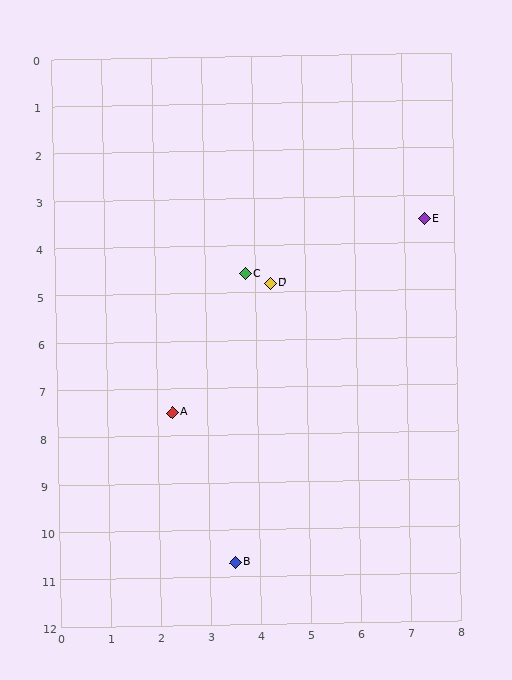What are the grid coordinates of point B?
Point B is at approximately (3.5, 10.7).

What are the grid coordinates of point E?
Point E is at approximately (7.4, 3.5).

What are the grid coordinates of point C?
Point C is at approximately (3.8, 4.6).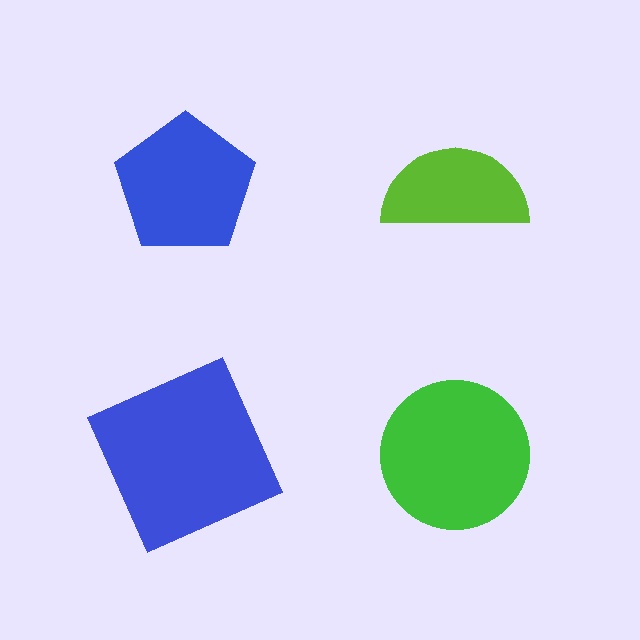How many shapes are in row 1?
2 shapes.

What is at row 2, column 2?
A green circle.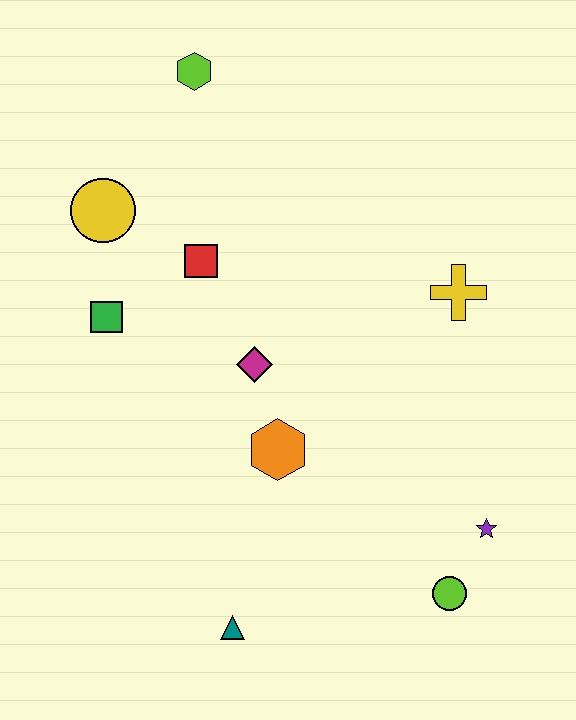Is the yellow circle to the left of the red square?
Yes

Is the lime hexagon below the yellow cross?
No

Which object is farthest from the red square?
The lime circle is farthest from the red square.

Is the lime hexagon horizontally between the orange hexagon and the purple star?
No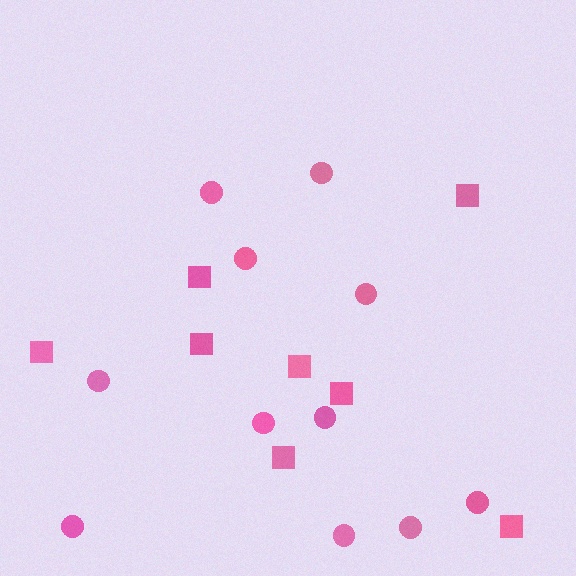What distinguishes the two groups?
There are 2 groups: one group of squares (8) and one group of circles (11).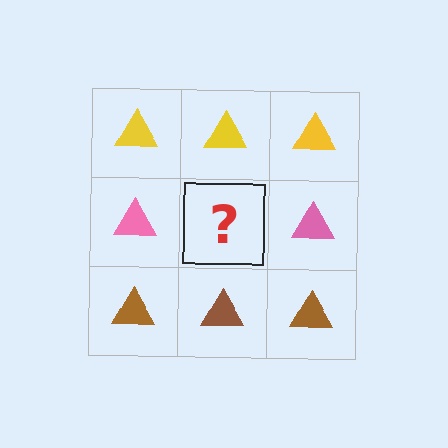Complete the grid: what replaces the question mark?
The question mark should be replaced with a pink triangle.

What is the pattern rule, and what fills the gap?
The rule is that each row has a consistent color. The gap should be filled with a pink triangle.